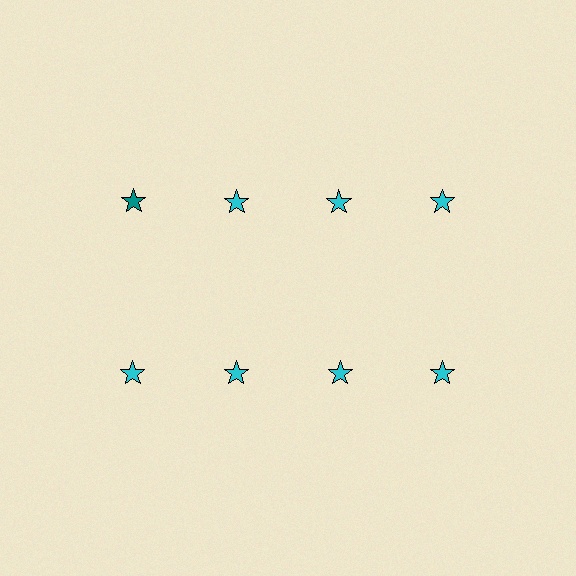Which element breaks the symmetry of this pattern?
The teal star in the top row, leftmost column breaks the symmetry. All other shapes are cyan stars.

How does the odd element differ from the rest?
It has a different color: teal instead of cyan.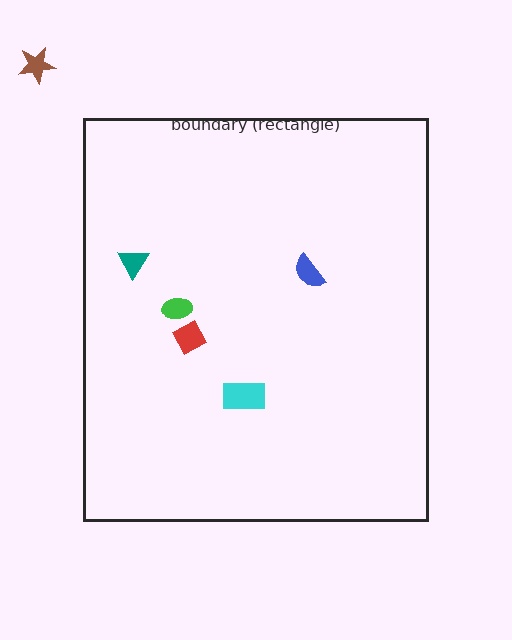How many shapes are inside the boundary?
5 inside, 1 outside.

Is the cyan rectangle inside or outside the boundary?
Inside.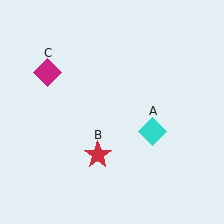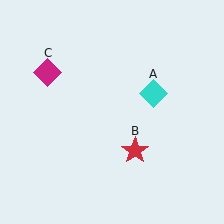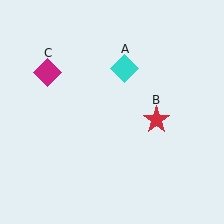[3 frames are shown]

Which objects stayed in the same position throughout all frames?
Magenta diamond (object C) remained stationary.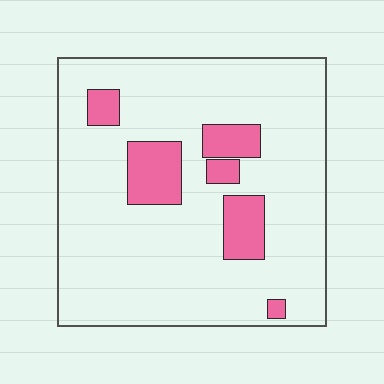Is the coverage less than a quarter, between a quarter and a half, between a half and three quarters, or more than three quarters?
Less than a quarter.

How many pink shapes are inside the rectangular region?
6.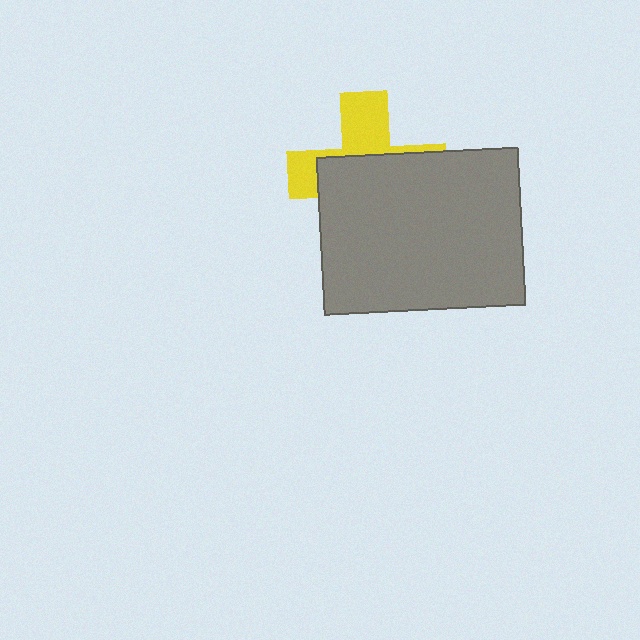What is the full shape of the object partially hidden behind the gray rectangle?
The partially hidden object is a yellow cross.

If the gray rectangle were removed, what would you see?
You would see the complete yellow cross.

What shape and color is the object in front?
The object in front is a gray rectangle.